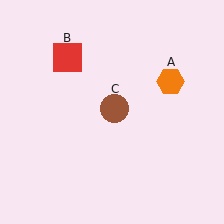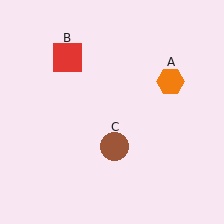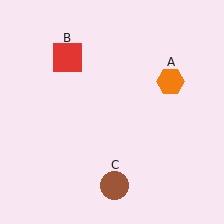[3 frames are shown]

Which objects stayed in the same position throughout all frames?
Orange hexagon (object A) and red square (object B) remained stationary.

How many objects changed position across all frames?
1 object changed position: brown circle (object C).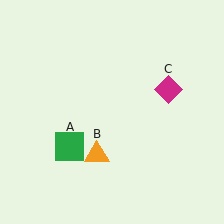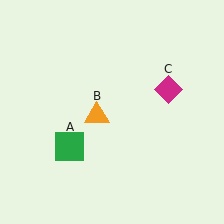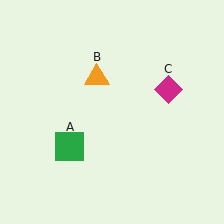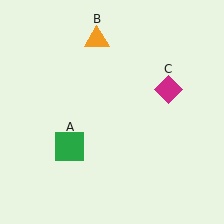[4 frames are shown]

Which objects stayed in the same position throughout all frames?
Green square (object A) and magenta diamond (object C) remained stationary.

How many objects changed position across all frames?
1 object changed position: orange triangle (object B).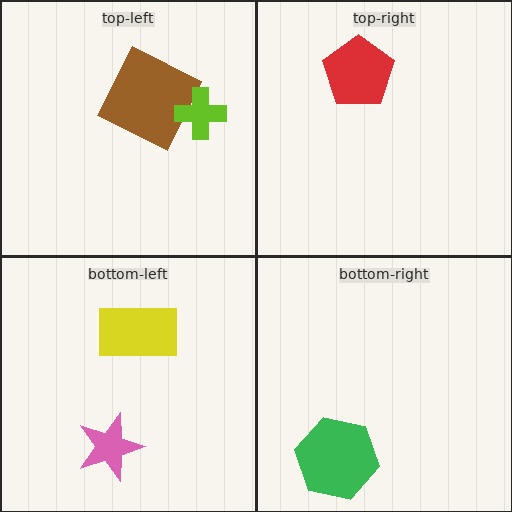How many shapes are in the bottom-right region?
1.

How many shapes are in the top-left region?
2.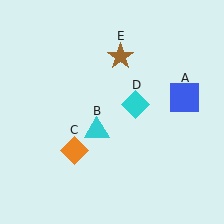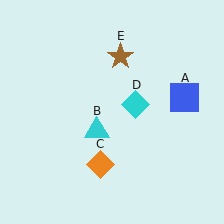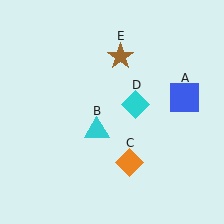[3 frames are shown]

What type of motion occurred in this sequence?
The orange diamond (object C) rotated counterclockwise around the center of the scene.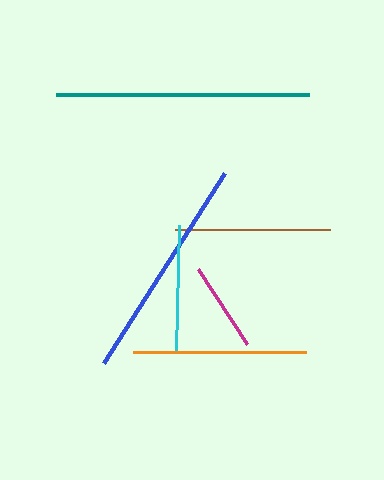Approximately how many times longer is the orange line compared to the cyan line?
The orange line is approximately 1.4 times the length of the cyan line.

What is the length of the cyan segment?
The cyan segment is approximately 124 pixels long.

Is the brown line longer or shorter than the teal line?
The teal line is longer than the brown line.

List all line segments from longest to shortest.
From longest to shortest: teal, blue, orange, brown, cyan, magenta.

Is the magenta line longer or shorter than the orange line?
The orange line is longer than the magenta line.